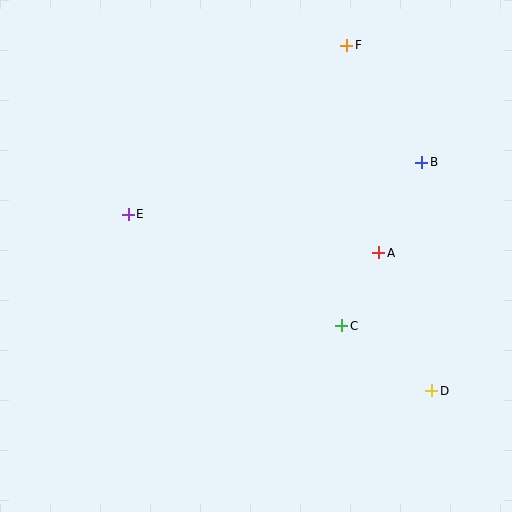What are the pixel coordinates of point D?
Point D is at (432, 391).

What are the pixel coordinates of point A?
Point A is at (379, 253).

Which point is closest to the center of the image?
Point C at (342, 326) is closest to the center.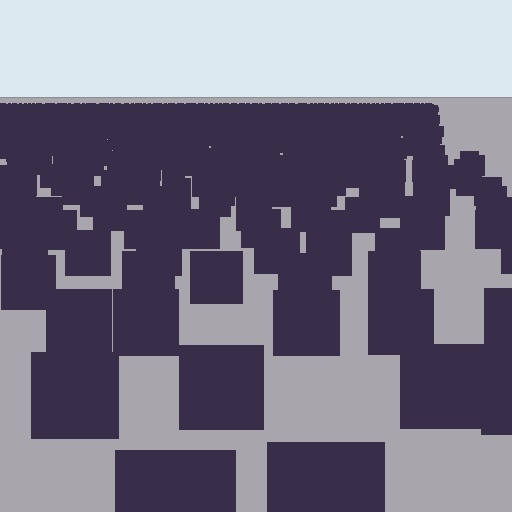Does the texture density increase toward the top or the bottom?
Density increases toward the top.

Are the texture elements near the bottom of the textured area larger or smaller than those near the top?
Larger. Near the bottom, elements are closer to the viewer and appear at a bigger on-screen size.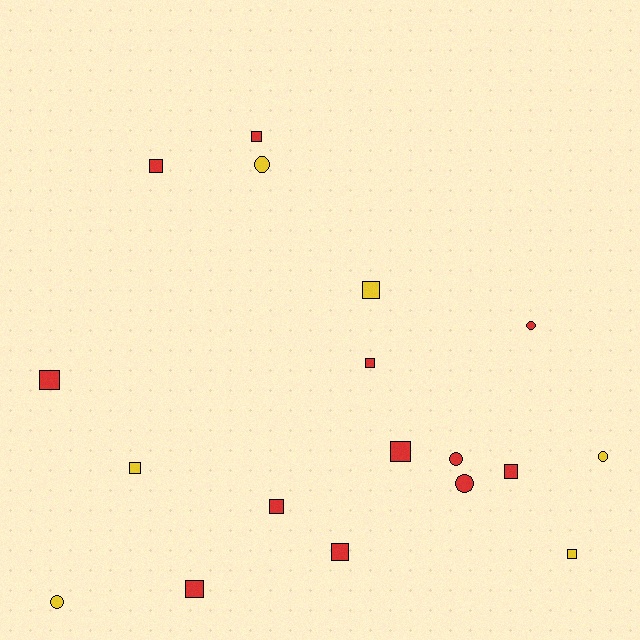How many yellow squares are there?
There are 3 yellow squares.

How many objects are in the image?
There are 18 objects.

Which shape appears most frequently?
Square, with 12 objects.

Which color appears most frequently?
Red, with 12 objects.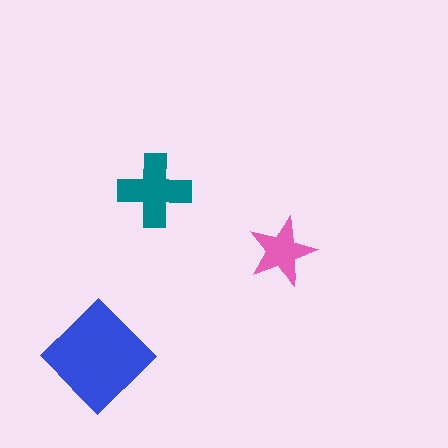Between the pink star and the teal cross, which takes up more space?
The teal cross.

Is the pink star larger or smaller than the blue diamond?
Smaller.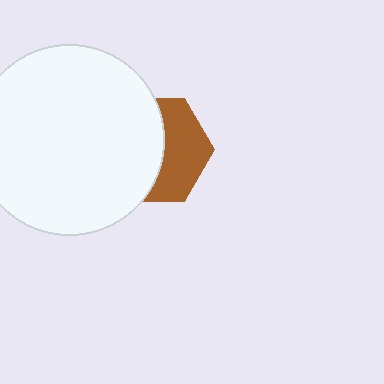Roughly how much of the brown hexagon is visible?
A small part of it is visible (roughly 45%).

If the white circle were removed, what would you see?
You would see the complete brown hexagon.